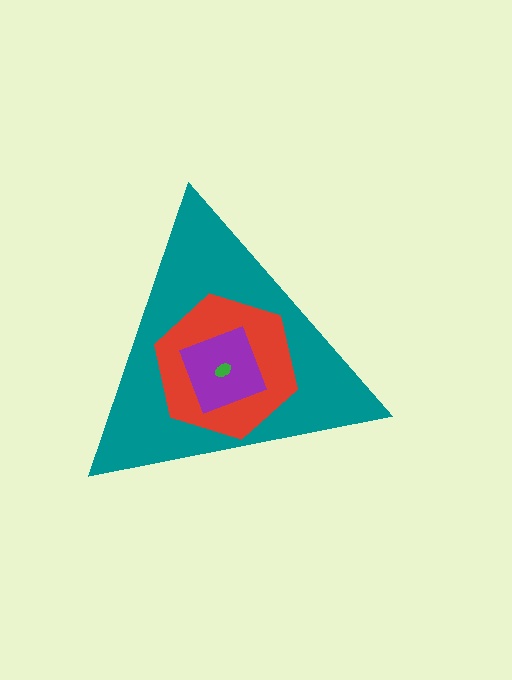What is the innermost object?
The green ellipse.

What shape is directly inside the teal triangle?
The red hexagon.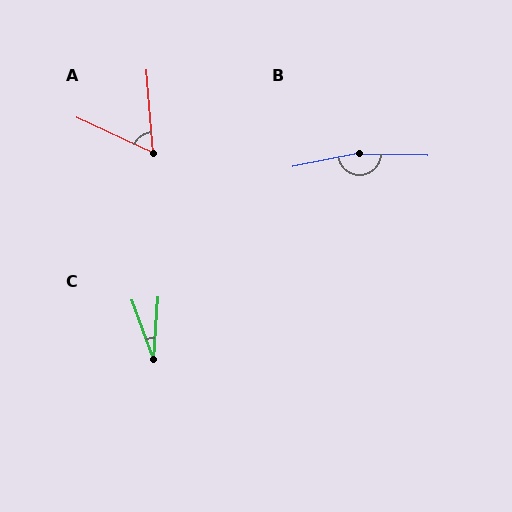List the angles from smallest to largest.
C (24°), A (61°), B (168°).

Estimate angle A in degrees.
Approximately 61 degrees.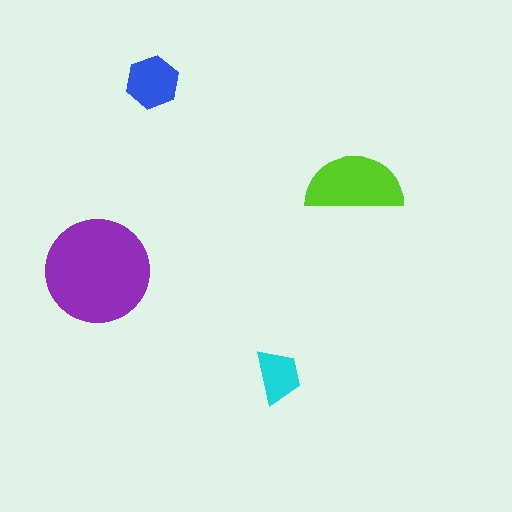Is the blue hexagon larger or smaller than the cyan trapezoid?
Larger.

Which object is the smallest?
The cyan trapezoid.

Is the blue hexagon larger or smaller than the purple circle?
Smaller.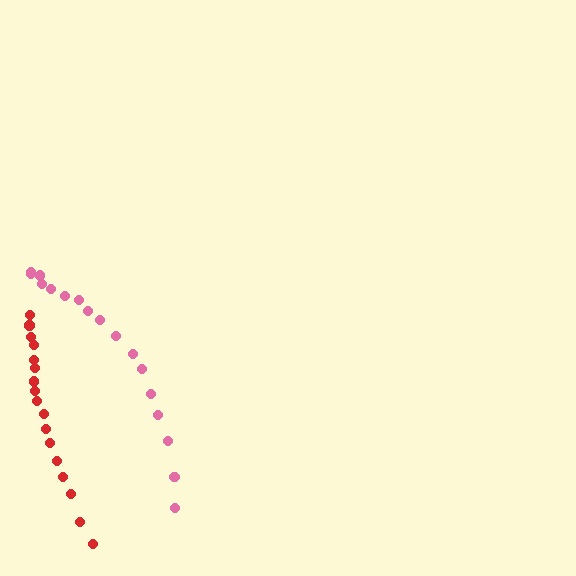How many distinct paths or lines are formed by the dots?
There are 2 distinct paths.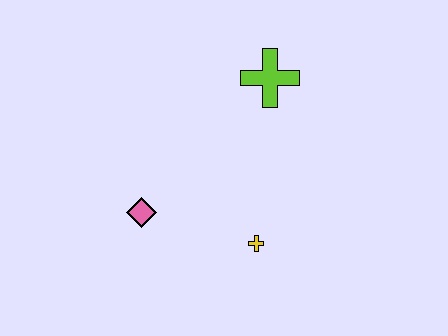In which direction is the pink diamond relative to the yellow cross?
The pink diamond is to the left of the yellow cross.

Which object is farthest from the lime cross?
The pink diamond is farthest from the lime cross.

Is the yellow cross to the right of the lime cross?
No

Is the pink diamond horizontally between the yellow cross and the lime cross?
No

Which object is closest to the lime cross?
The yellow cross is closest to the lime cross.